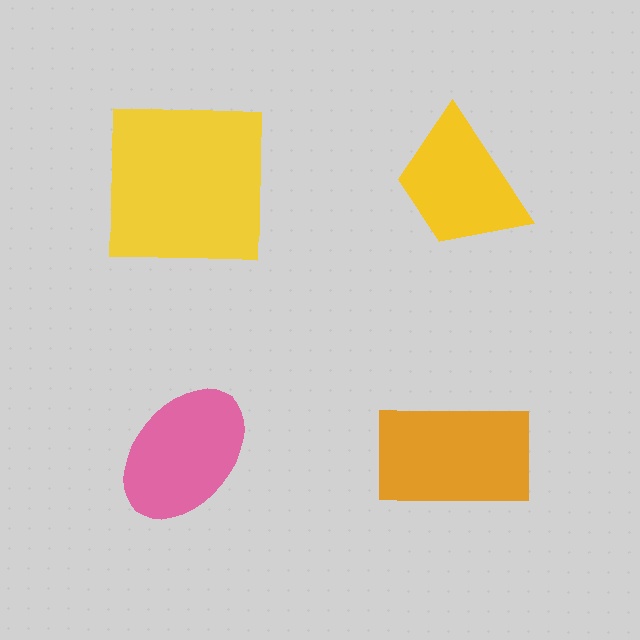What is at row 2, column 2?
An orange rectangle.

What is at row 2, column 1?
A pink ellipse.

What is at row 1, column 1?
A yellow square.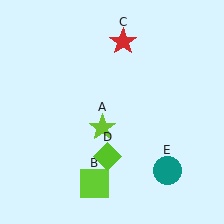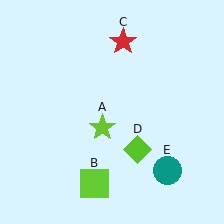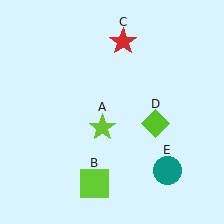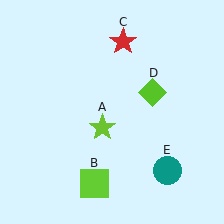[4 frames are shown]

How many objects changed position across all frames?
1 object changed position: lime diamond (object D).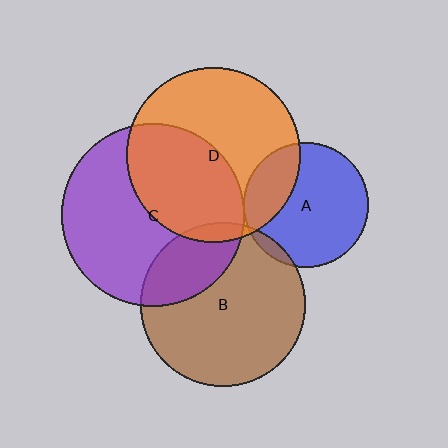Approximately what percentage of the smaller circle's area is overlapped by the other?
Approximately 25%.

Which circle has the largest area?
Circle C (purple).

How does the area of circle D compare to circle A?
Approximately 1.9 times.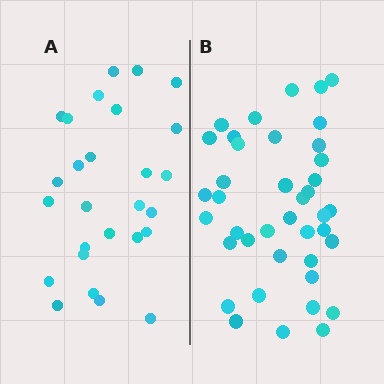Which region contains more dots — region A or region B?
Region B (the right region) has more dots.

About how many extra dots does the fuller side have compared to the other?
Region B has approximately 15 more dots than region A.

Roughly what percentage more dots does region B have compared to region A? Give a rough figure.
About 50% more.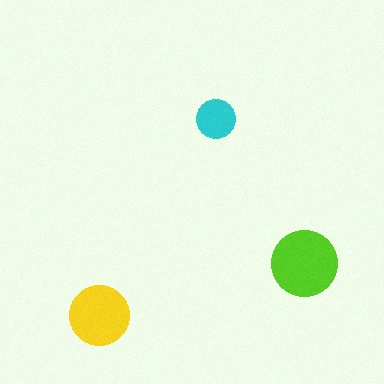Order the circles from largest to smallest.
the lime one, the yellow one, the cyan one.